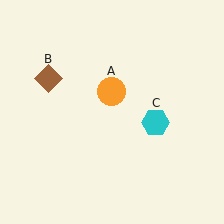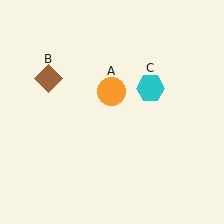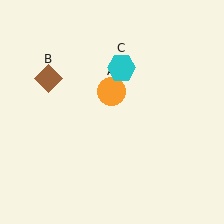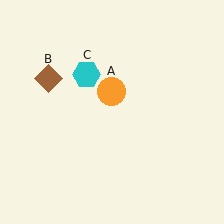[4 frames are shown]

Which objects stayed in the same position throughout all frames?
Orange circle (object A) and brown diamond (object B) remained stationary.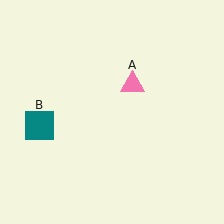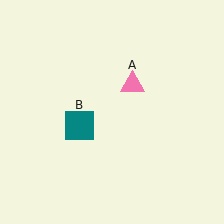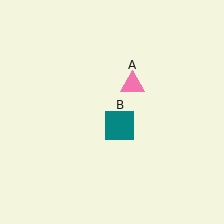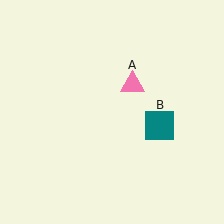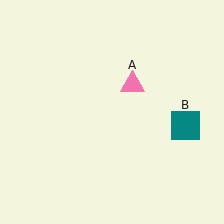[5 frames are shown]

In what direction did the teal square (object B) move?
The teal square (object B) moved right.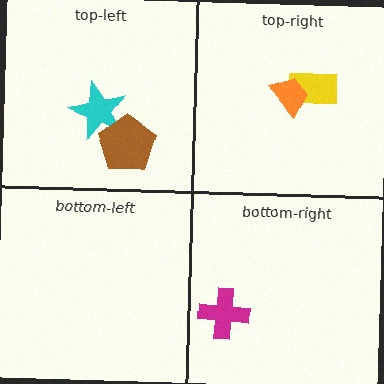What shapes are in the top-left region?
The cyan star, the brown pentagon.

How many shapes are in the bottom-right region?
1.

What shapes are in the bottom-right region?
The magenta cross.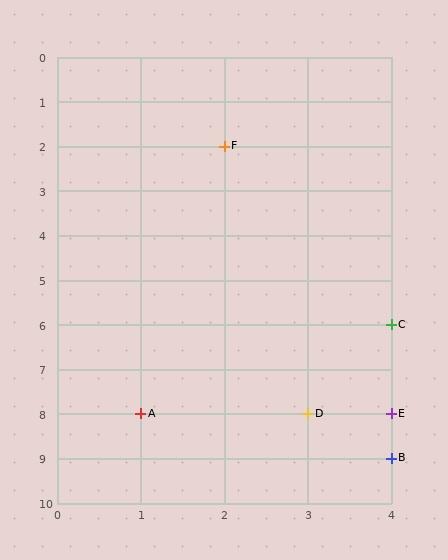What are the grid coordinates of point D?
Point D is at grid coordinates (3, 8).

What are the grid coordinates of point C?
Point C is at grid coordinates (4, 6).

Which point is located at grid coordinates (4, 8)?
Point E is at (4, 8).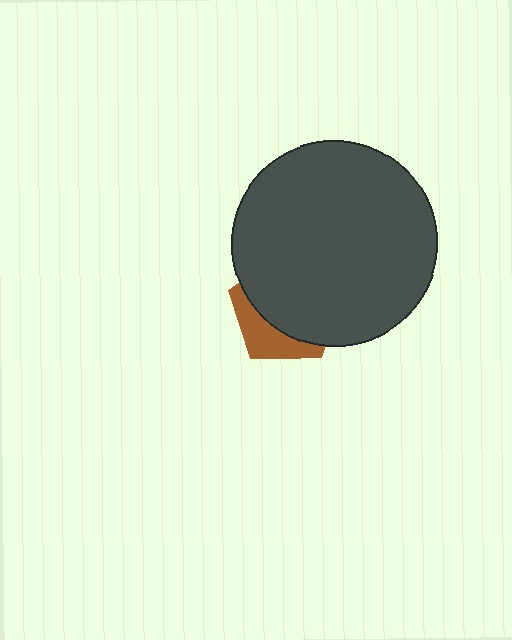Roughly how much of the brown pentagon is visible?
A small part of it is visible (roughly 31%).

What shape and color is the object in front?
The object in front is a dark gray circle.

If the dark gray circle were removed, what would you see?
You would see the complete brown pentagon.